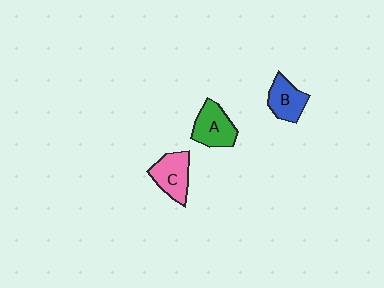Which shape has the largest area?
Shape C (pink).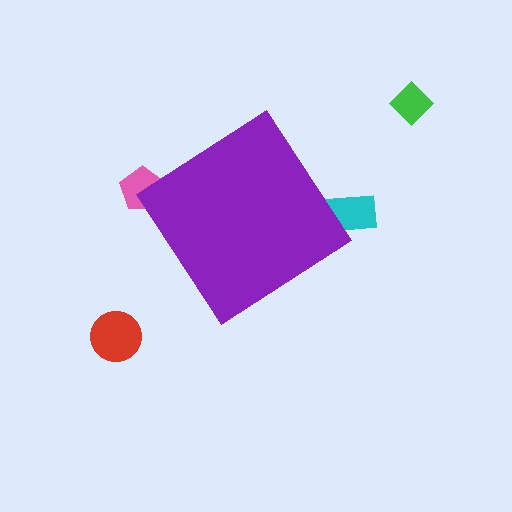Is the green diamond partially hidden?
No, the green diamond is fully visible.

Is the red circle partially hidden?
No, the red circle is fully visible.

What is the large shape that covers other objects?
A purple diamond.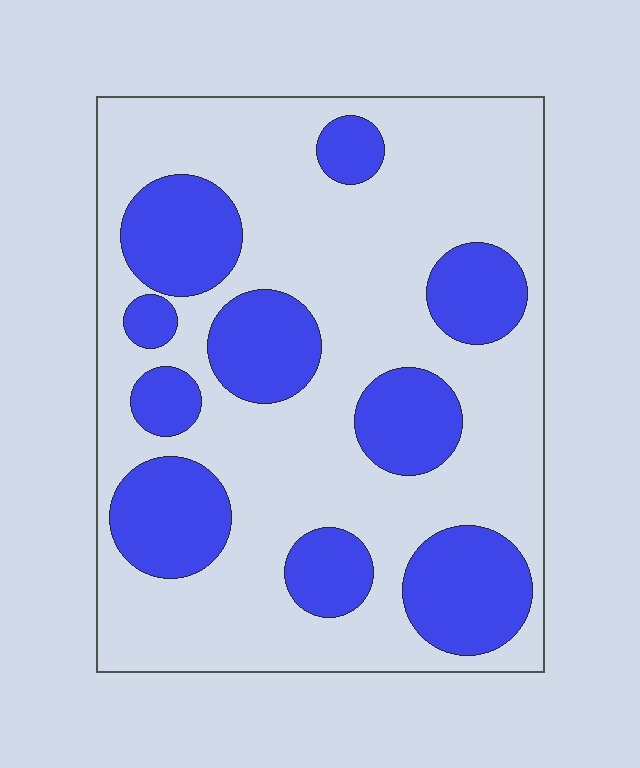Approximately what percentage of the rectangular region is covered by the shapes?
Approximately 30%.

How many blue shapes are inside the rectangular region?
10.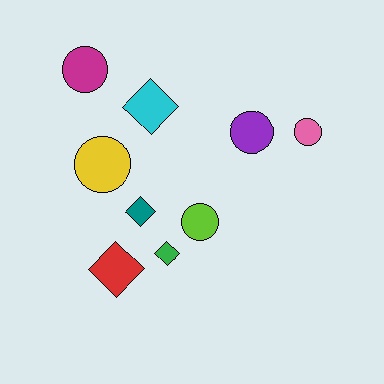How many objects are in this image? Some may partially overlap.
There are 9 objects.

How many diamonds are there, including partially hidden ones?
There are 4 diamonds.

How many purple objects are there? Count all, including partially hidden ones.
There is 1 purple object.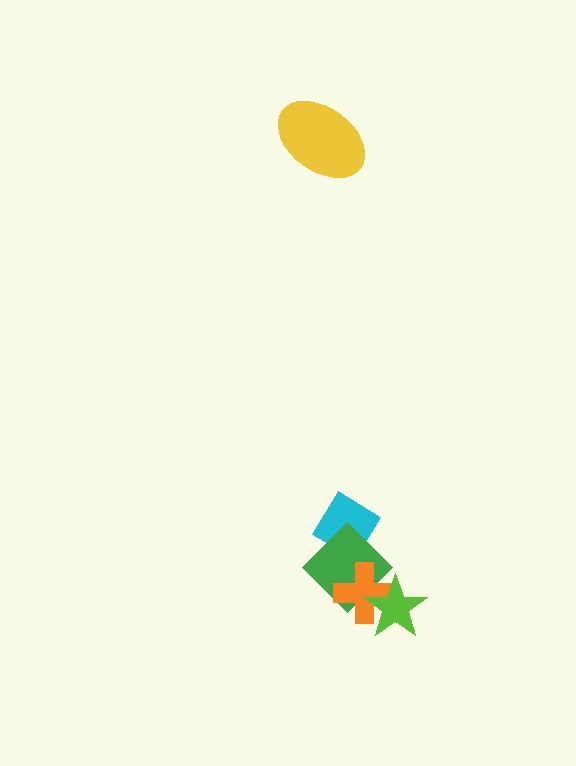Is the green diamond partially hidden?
Yes, it is partially covered by another shape.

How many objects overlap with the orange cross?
2 objects overlap with the orange cross.